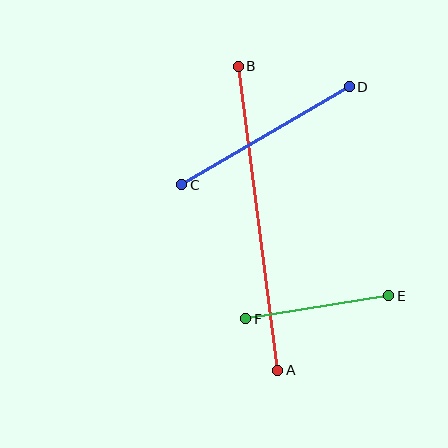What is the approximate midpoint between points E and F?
The midpoint is at approximately (317, 307) pixels.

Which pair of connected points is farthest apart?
Points A and B are farthest apart.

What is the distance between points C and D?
The distance is approximately 194 pixels.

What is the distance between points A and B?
The distance is approximately 307 pixels.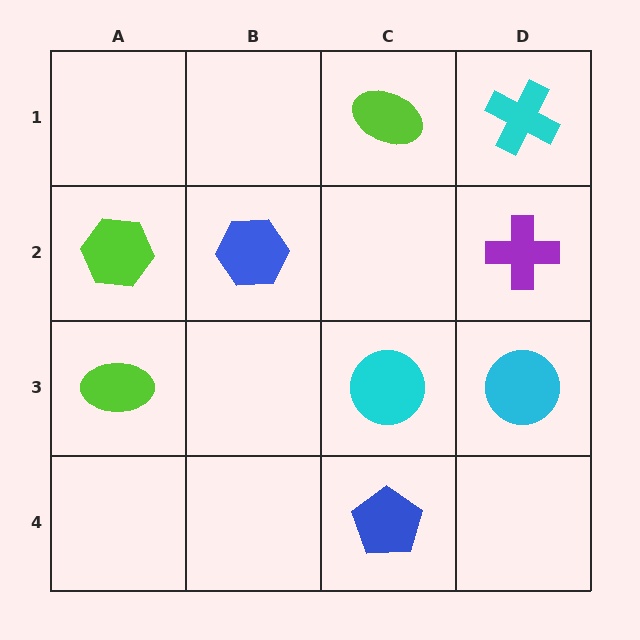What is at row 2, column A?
A lime hexagon.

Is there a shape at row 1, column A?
No, that cell is empty.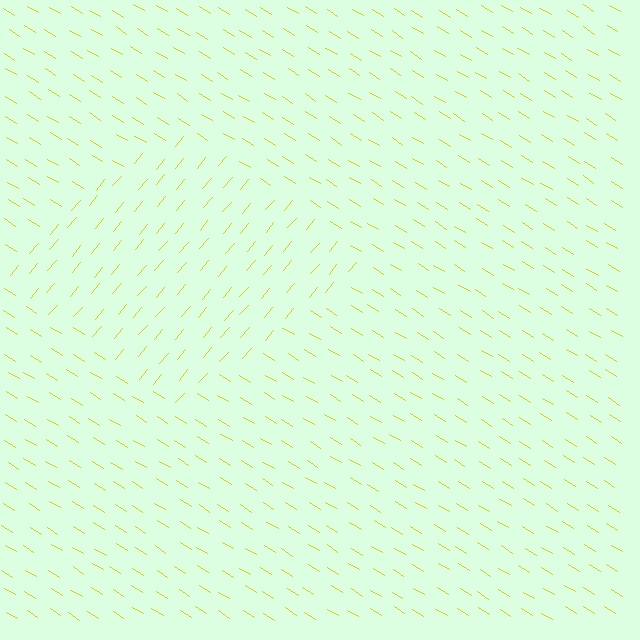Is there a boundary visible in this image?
Yes, there is a texture boundary formed by a change in line orientation.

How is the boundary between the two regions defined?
The boundary is defined purely by a change in line orientation (approximately 82 degrees difference). All lines are the same color and thickness.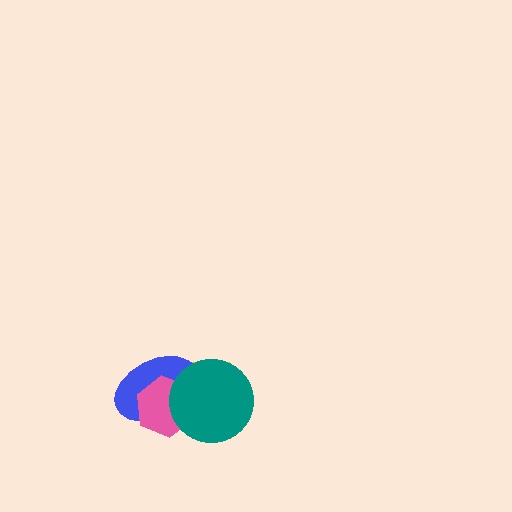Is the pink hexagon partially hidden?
Yes, it is partially covered by another shape.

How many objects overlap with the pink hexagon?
3 objects overlap with the pink hexagon.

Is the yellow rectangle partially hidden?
Yes, it is partially covered by another shape.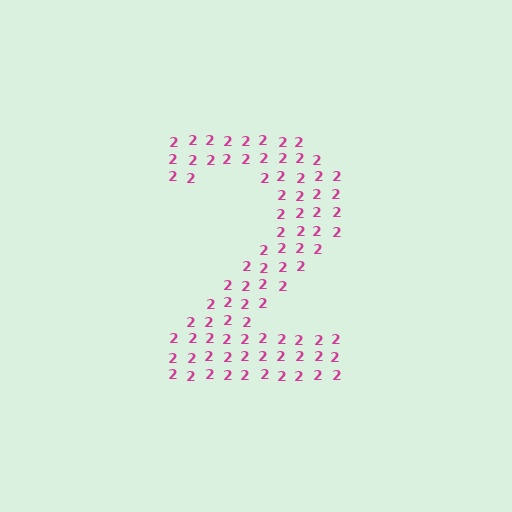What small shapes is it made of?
It is made of small digit 2's.